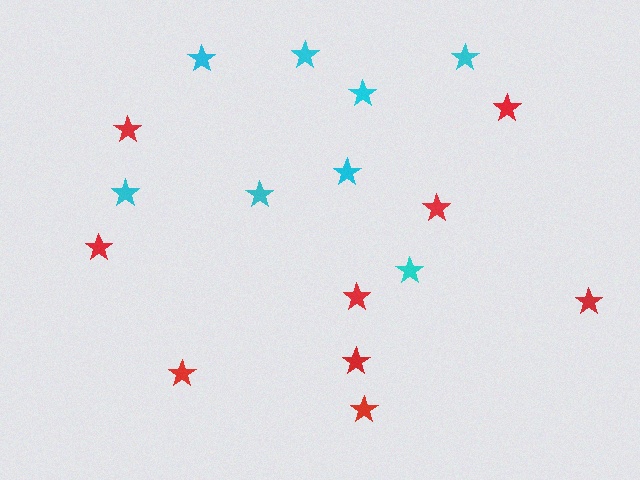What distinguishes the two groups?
There are 2 groups: one group of red stars (9) and one group of cyan stars (8).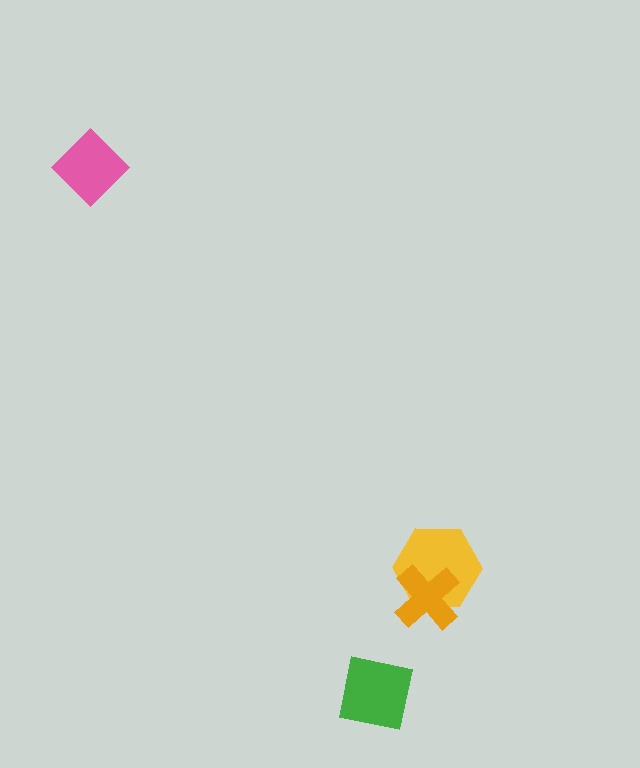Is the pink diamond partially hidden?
No, no other shape covers it.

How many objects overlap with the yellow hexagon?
1 object overlaps with the yellow hexagon.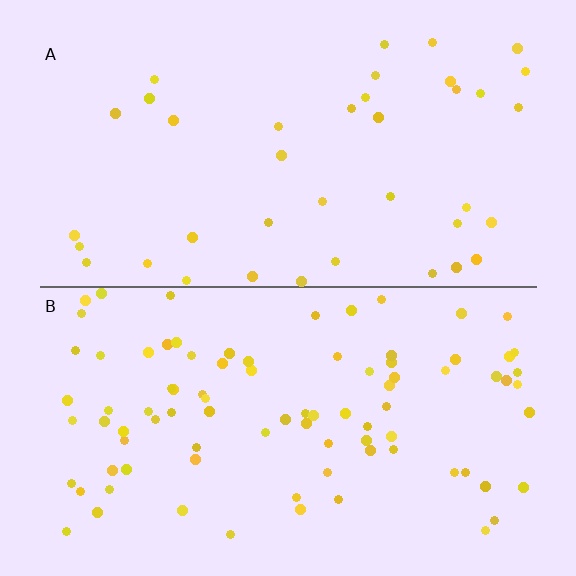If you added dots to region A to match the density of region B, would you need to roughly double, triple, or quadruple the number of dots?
Approximately double.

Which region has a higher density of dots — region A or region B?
B (the bottom).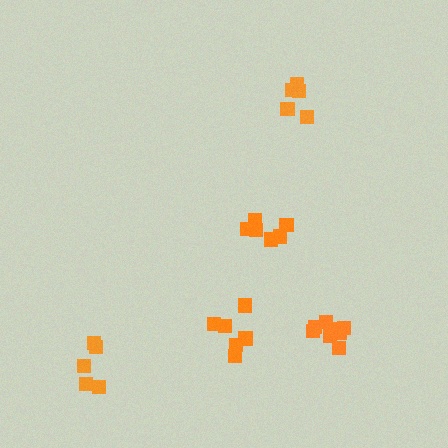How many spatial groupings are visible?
There are 5 spatial groupings.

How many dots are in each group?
Group 1: 6 dots, Group 2: 5 dots, Group 3: 5 dots, Group 4: 8 dots, Group 5: 6 dots (30 total).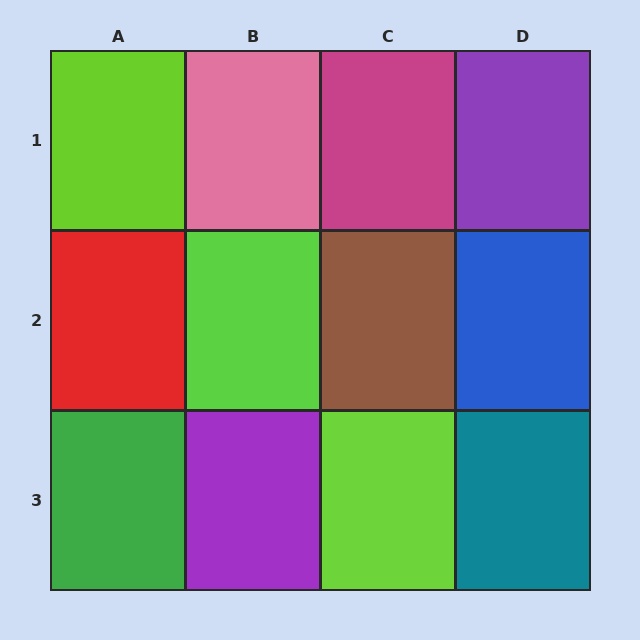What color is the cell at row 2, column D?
Blue.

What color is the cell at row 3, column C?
Lime.